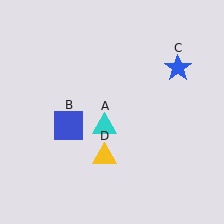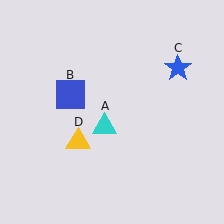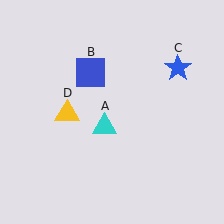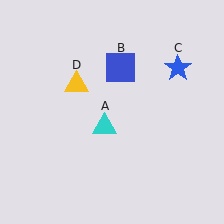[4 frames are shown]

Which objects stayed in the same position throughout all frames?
Cyan triangle (object A) and blue star (object C) remained stationary.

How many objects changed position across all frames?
2 objects changed position: blue square (object B), yellow triangle (object D).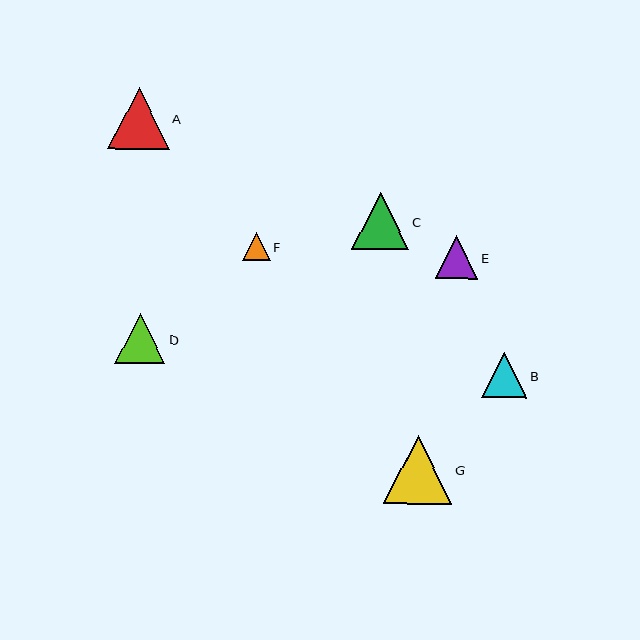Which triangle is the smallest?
Triangle F is the smallest with a size of approximately 27 pixels.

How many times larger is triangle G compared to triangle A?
Triangle G is approximately 1.1 times the size of triangle A.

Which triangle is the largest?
Triangle G is the largest with a size of approximately 68 pixels.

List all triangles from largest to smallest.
From largest to smallest: G, A, C, D, B, E, F.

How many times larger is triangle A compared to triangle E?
Triangle A is approximately 1.4 times the size of triangle E.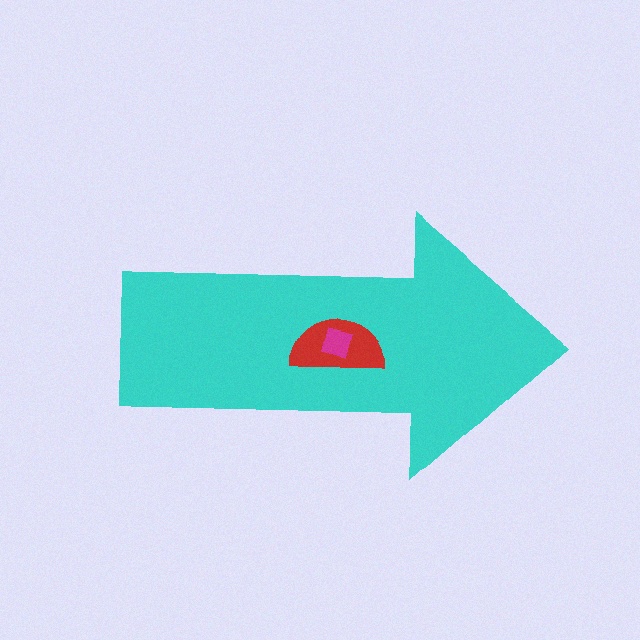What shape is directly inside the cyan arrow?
The red semicircle.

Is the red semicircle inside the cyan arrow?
Yes.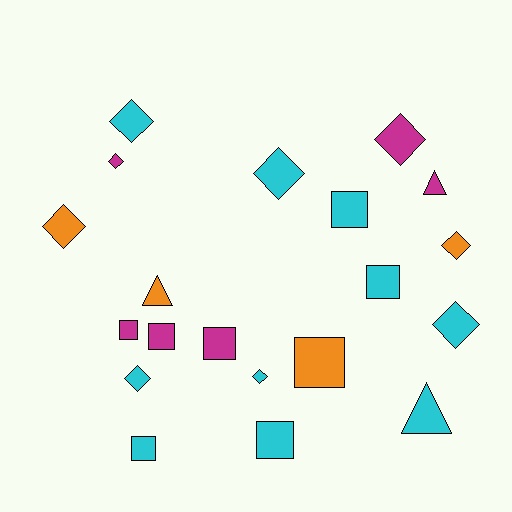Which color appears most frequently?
Cyan, with 10 objects.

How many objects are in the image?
There are 20 objects.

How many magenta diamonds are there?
There are 2 magenta diamonds.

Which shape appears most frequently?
Diamond, with 9 objects.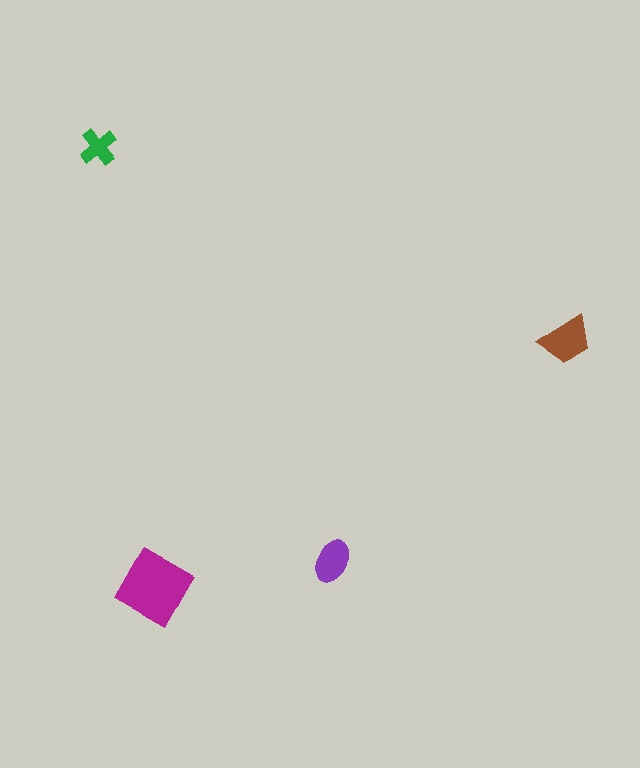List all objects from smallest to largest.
The green cross, the purple ellipse, the brown trapezoid, the magenta diamond.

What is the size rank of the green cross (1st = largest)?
4th.